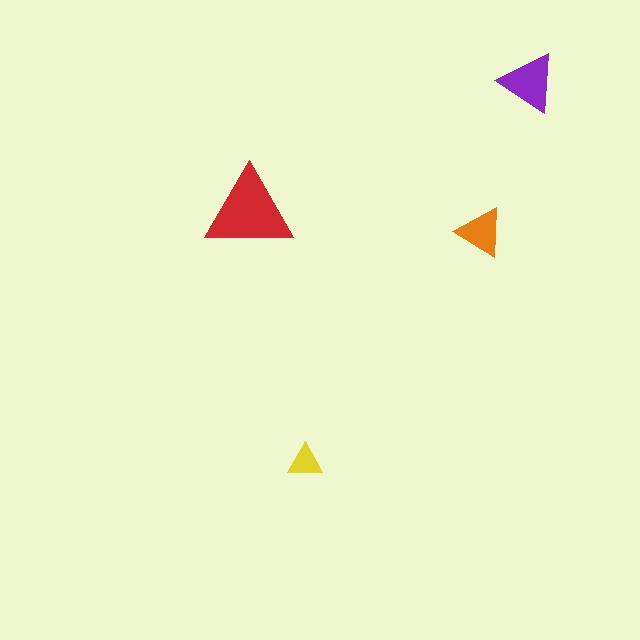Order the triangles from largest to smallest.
the red one, the purple one, the orange one, the yellow one.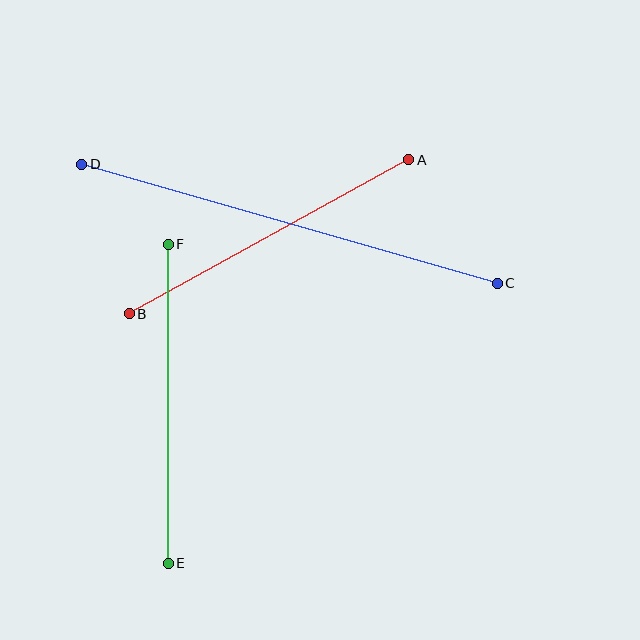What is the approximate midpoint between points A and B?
The midpoint is at approximately (269, 237) pixels.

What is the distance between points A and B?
The distance is approximately 319 pixels.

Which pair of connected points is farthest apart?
Points C and D are farthest apart.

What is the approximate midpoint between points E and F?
The midpoint is at approximately (168, 404) pixels.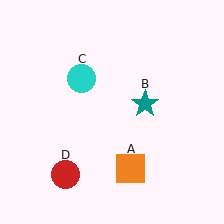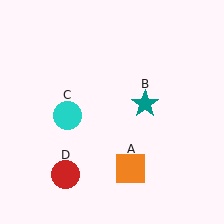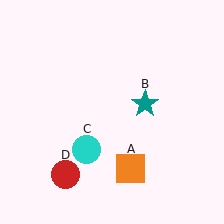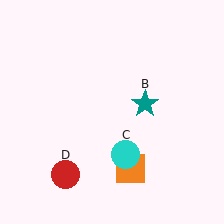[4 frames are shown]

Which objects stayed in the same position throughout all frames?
Orange square (object A) and teal star (object B) and red circle (object D) remained stationary.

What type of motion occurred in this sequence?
The cyan circle (object C) rotated counterclockwise around the center of the scene.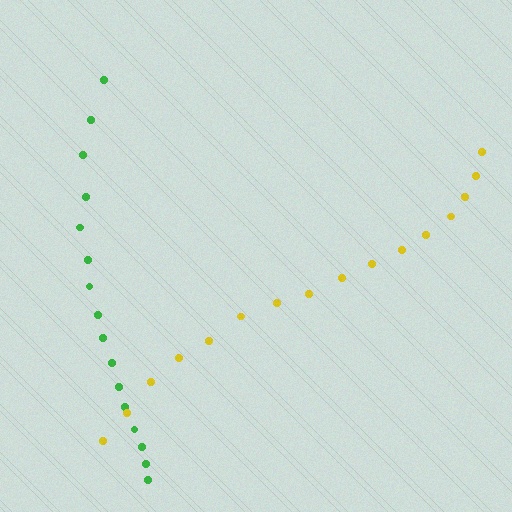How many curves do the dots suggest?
There are 2 distinct paths.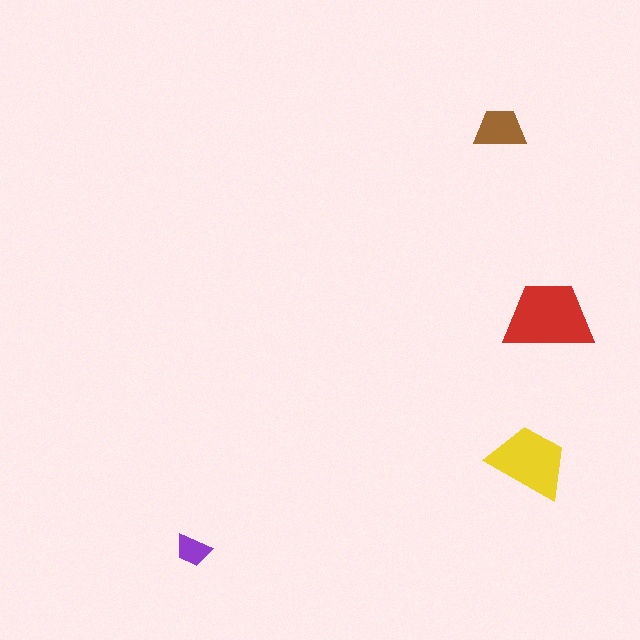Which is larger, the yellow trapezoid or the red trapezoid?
The red one.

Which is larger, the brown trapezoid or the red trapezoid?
The red one.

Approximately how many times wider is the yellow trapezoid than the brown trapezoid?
About 1.5 times wider.